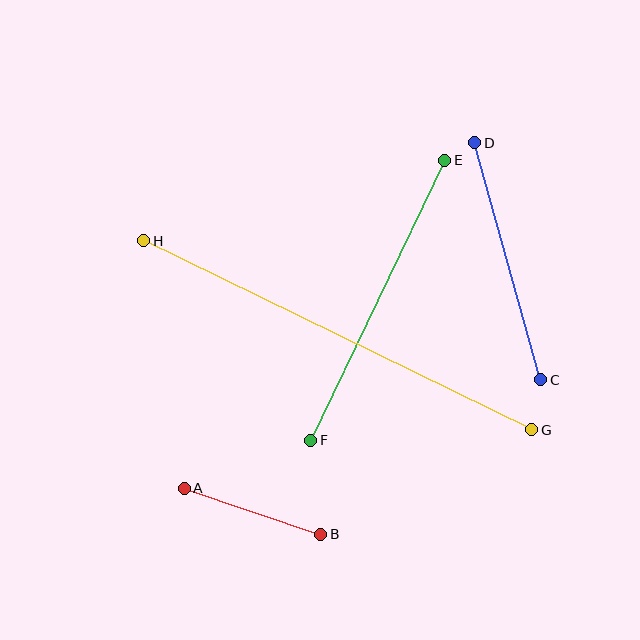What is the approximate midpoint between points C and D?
The midpoint is at approximately (508, 261) pixels.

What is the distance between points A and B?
The distance is approximately 144 pixels.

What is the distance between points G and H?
The distance is approximately 432 pixels.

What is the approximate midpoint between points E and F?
The midpoint is at approximately (378, 300) pixels.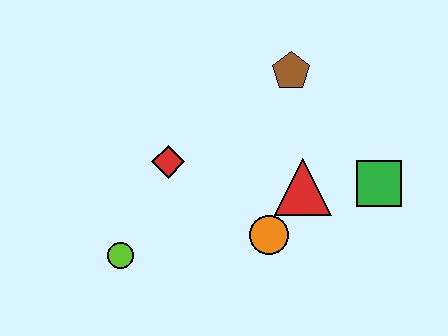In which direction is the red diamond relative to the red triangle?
The red diamond is to the left of the red triangle.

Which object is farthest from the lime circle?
The green square is farthest from the lime circle.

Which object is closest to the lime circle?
The red diamond is closest to the lime circle.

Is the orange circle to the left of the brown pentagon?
Yes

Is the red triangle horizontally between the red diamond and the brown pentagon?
No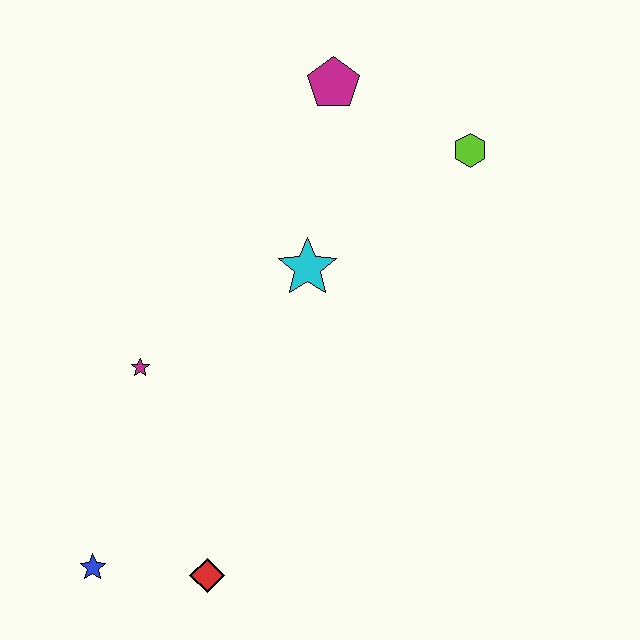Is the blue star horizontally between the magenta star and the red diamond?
No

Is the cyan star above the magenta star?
Yes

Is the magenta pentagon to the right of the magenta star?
Yes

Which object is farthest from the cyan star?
The blue star is farthest from the cyan star.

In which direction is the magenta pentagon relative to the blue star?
The magenta pentagon is above the blue star.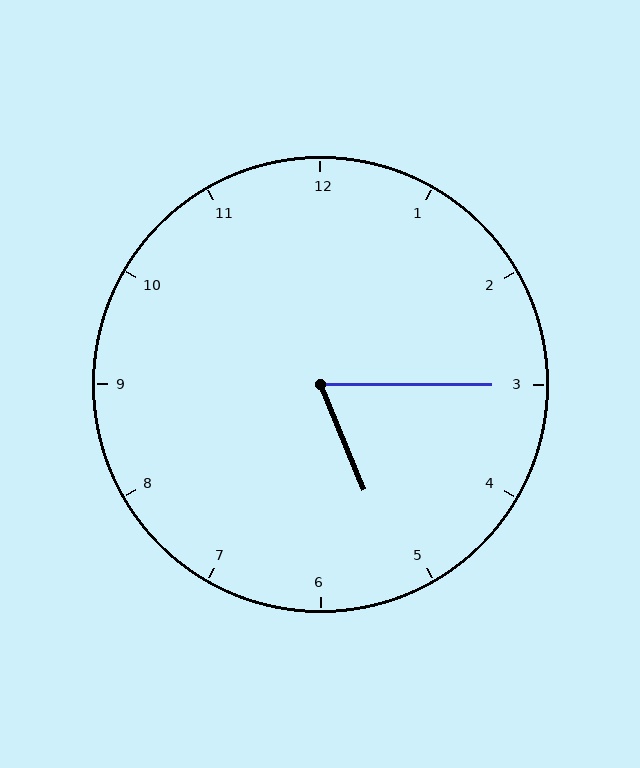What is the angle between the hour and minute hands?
Approximately 68 degrees.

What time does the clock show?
5:15.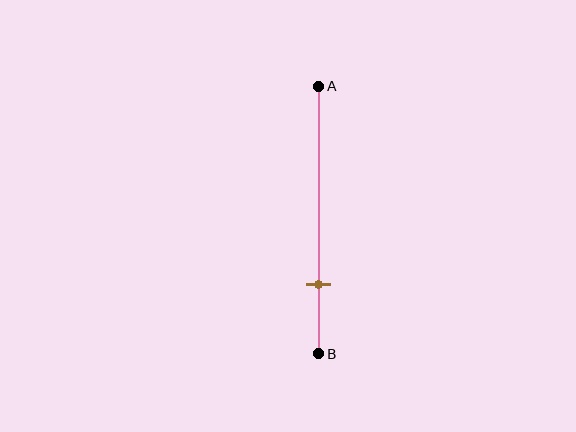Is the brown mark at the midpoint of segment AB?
No, the mark is at about 75% from A, not at the 50% midpoint.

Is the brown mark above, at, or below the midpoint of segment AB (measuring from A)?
The brown mark is below the midpoint of segment AB.